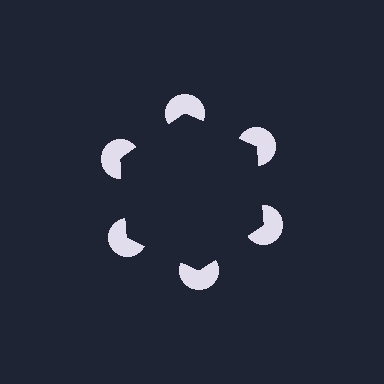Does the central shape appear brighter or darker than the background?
It typically appears slightly darker than the background, even though no actual brightness change is drawn.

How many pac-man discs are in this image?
There are 6 — one at each vertex of the illusory hexagon.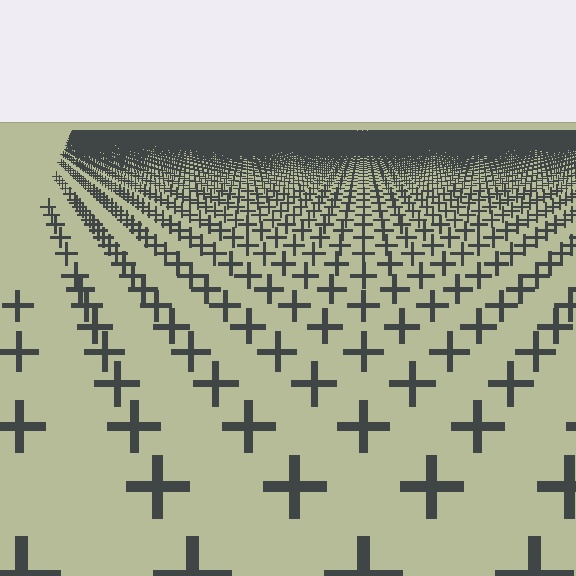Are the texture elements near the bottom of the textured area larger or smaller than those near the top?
Larger. Near the bottom, elements are closer to the viewer and appear at a bigger on-screen size.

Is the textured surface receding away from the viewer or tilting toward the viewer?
The surface is receding away from the viewer. Texture elements get smaller and denser toward the top.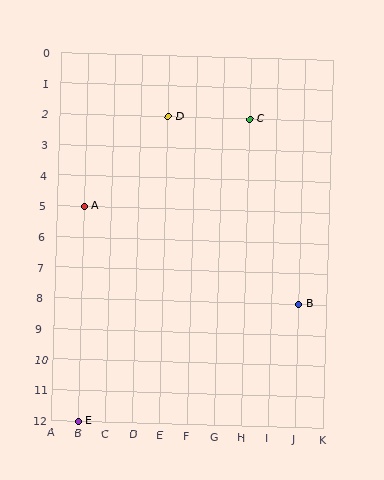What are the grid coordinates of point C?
Point C is at grid coordinates (H, 2).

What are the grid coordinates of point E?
Point E is at grid coordinates (B, 12).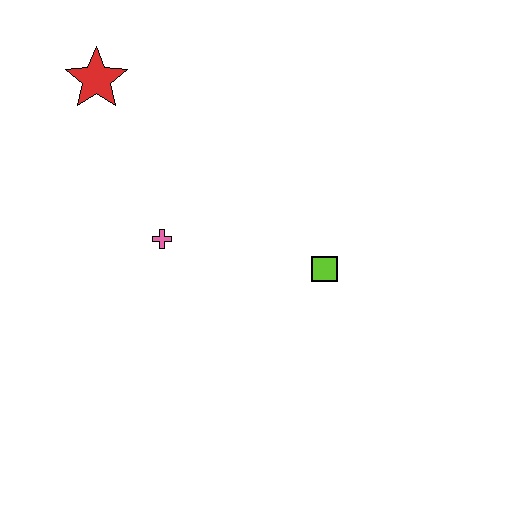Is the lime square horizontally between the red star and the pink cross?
No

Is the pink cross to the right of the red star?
Yes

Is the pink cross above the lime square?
Yes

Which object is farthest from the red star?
The lime square is farthest from the red star.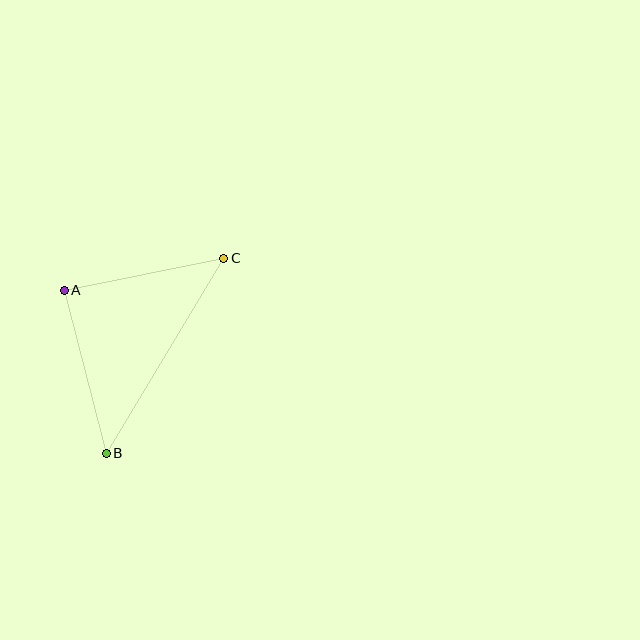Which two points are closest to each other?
Points A and C are closest to each other.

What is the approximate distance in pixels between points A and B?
The distance between A and B is approximately 168 pixels.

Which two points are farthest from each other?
Points B and C are farthest from each other.